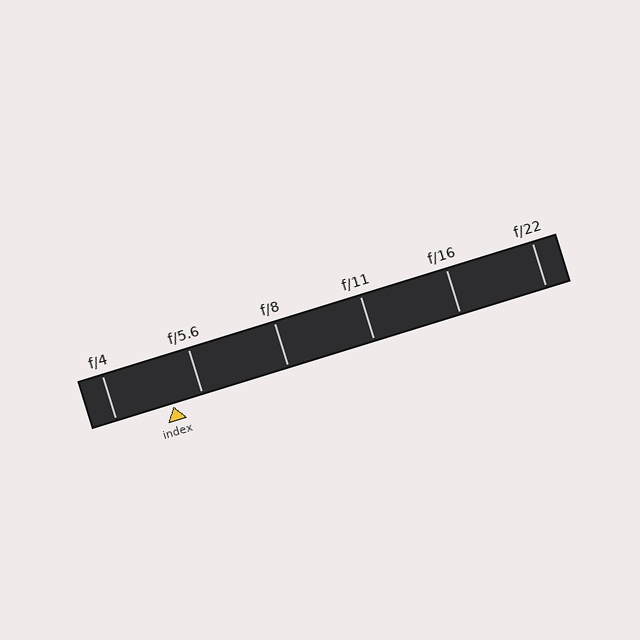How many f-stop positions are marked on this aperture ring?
There are 6 f-stop positions marked.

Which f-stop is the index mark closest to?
The index mark is closest to f/5.6.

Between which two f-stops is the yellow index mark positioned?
The index mark is between f/4 and f/5.6.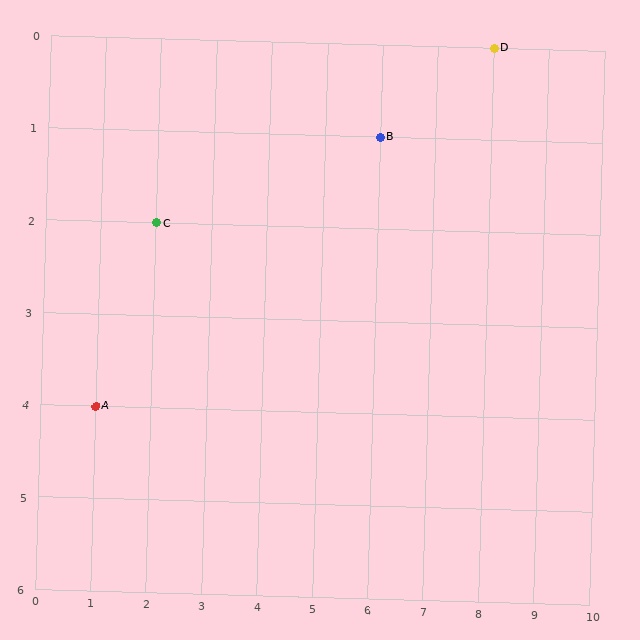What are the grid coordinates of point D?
Point D is at grid coordinates (8, 0).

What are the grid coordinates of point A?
Point A is at grid coordinates (1, 4).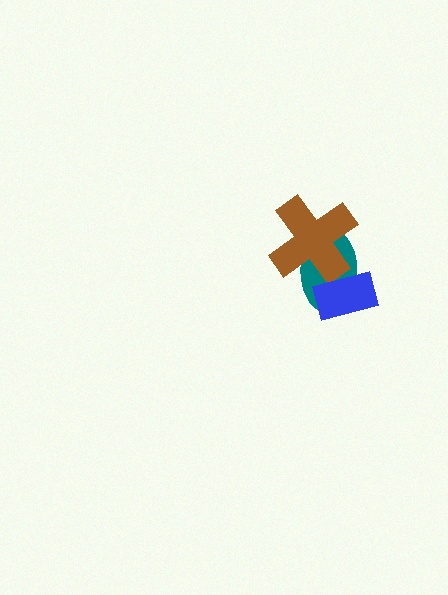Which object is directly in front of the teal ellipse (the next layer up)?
The brown cross is directly in front of the teal ellipse.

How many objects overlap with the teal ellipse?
2 objects overlap with the teal ellipse.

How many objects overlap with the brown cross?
2 objects overlap with the brown cross.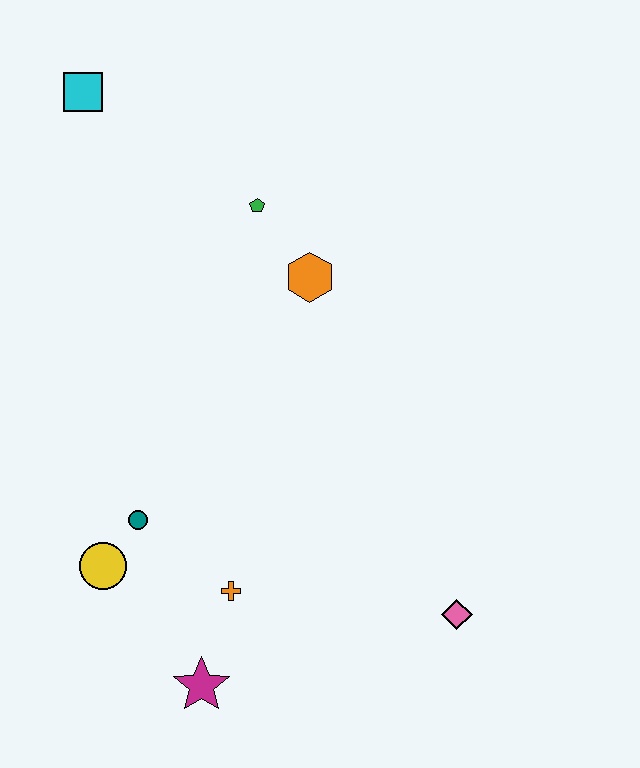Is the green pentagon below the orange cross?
No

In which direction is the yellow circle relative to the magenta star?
The yellow circle is above the magenta star.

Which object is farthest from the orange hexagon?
The magenta star is farthest from the orange hexagon.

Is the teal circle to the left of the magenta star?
Yes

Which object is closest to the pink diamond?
The orange cross is closest to the pink diamond.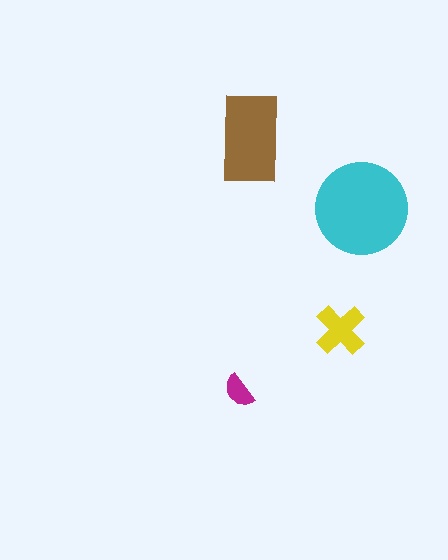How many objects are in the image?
There are 4 objects in the image.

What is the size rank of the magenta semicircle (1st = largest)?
4th.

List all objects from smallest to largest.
The magenta semicircle, the yellow cross, the brown rectangle, the cyan circle.